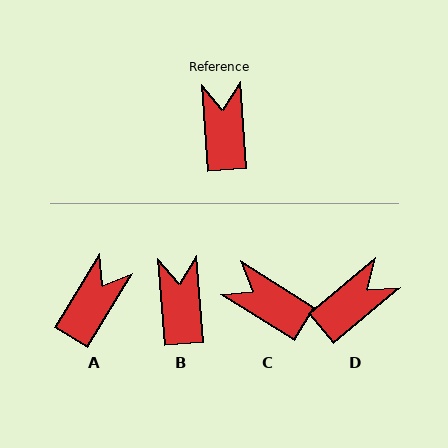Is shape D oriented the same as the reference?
No, it is off by about 55 degrees.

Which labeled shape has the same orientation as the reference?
B.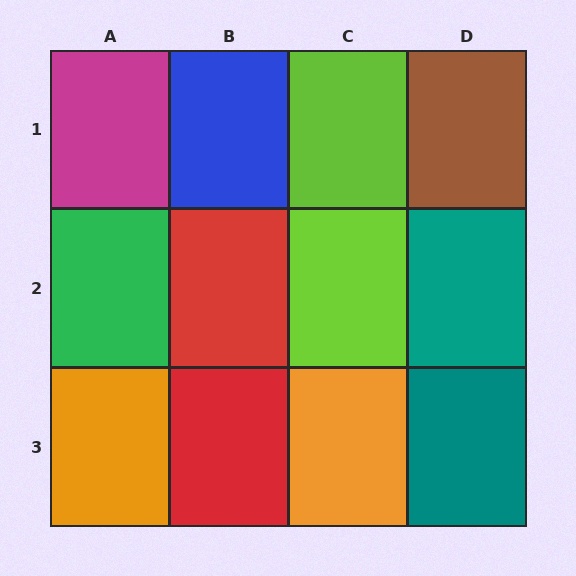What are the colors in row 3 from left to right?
Orange, red, orange, teal.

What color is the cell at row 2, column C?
Lime.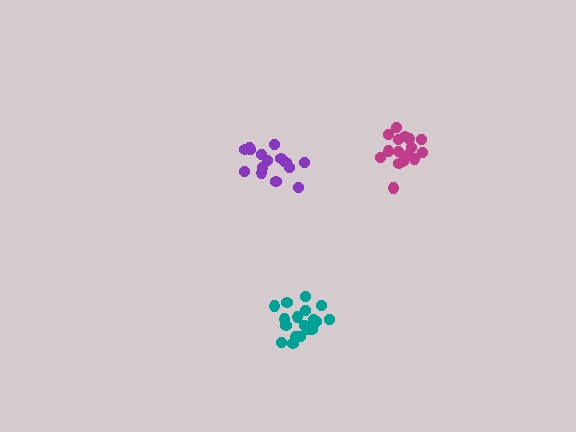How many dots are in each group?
Group 1: 16 dots, Group 2: 18 dots, Group 3: 15 dots (49 total).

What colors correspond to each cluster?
The clusters are colored: magenta, teal, purple.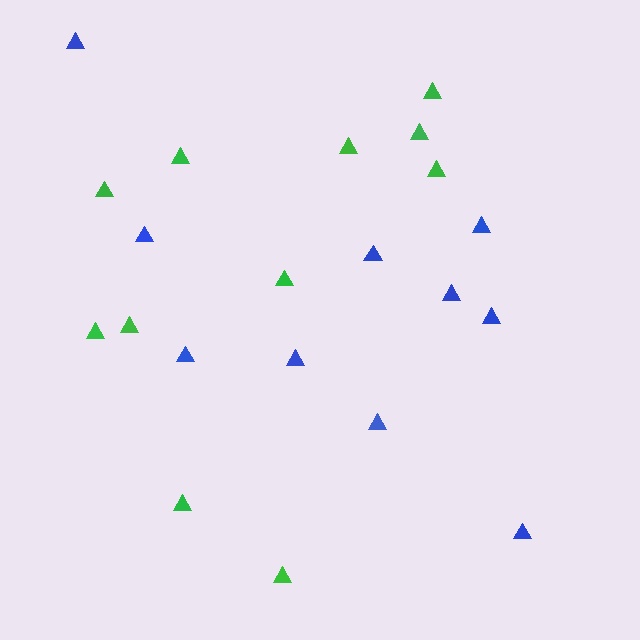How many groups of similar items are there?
There are 2 groups: one group of blue triangles (10) and one group of green triangles (11).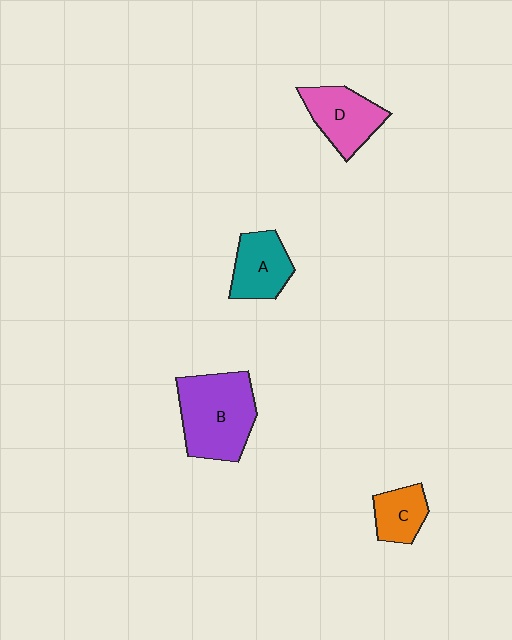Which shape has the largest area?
Shape B (purple).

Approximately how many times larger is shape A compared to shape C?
Approximately 1.3 times.